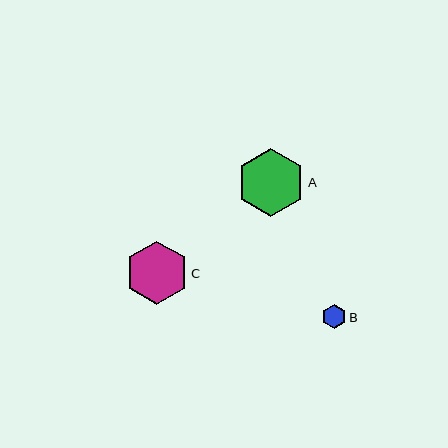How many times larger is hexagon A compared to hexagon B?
Hexagon A is approximately 2.9 times the size of hexagon B.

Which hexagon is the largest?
Hexagon A is the largest with a size of approximately 69 pixels.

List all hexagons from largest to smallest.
From largest to smallest: A, C, B.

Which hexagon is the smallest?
Hexagon B is the smallest with a size of approximately 23 pixels.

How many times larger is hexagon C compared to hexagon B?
Hexagon C is approximately 2.7 times the size of hexagon B.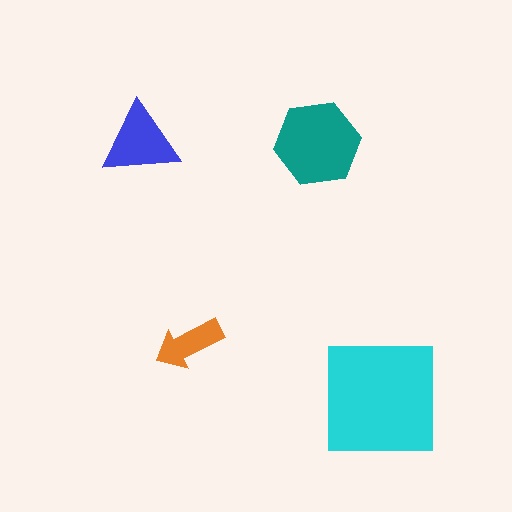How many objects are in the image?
There are 4 objects in the image.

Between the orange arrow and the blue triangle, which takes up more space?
The blue triangle.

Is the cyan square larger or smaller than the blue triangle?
Larger.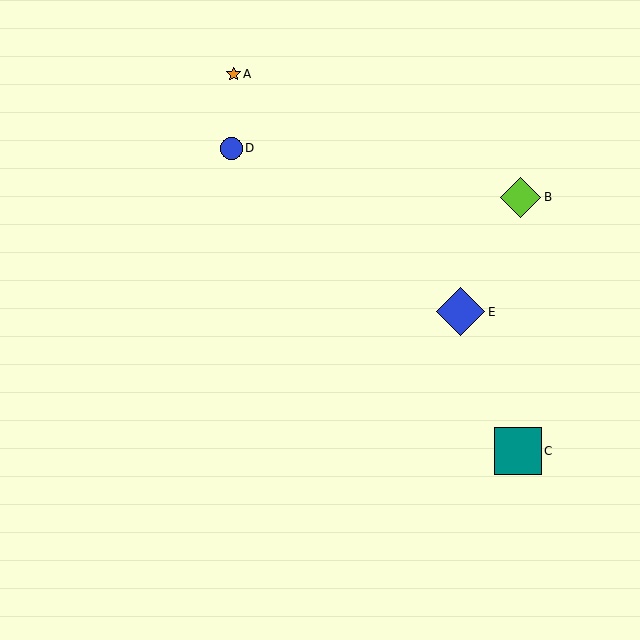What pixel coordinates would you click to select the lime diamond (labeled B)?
Click at (520, 197) to select the lime diamond B.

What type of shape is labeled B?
Shape B is a lime diamond.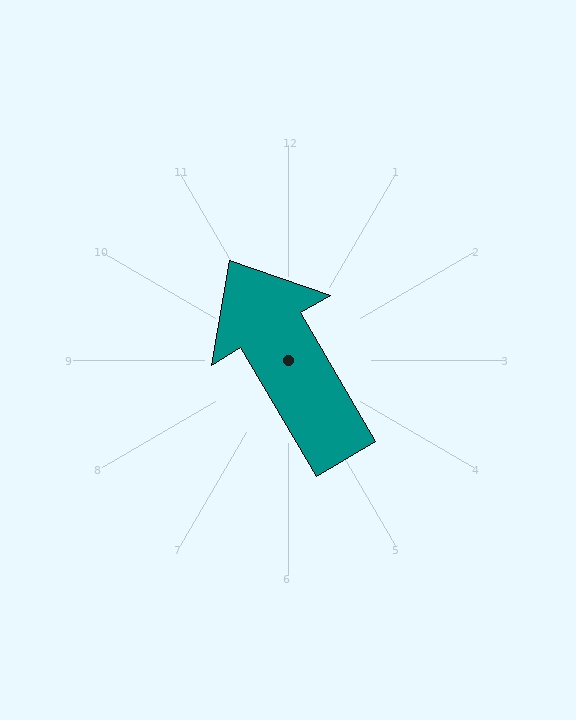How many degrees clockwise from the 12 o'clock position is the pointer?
Approximately 330 degrees.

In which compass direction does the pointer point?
Northwest.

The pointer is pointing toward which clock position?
Roughly 11 o'clock.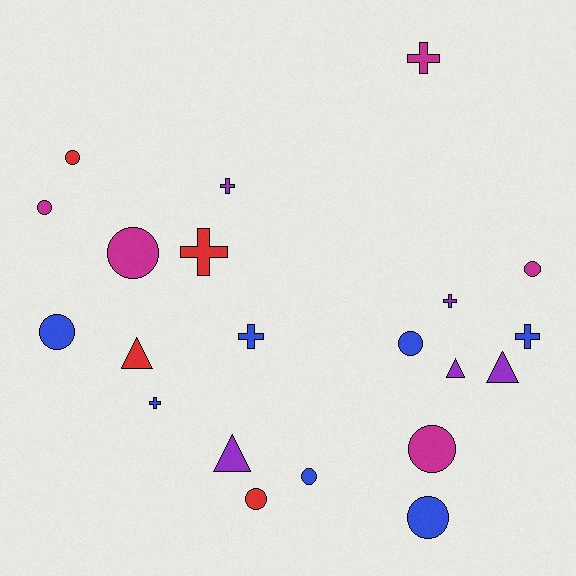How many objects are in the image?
There are 21 objects.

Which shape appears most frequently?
Circle, with 10 objects.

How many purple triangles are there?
There are 3 purple triangles.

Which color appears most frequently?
Blue, with 7 objects.